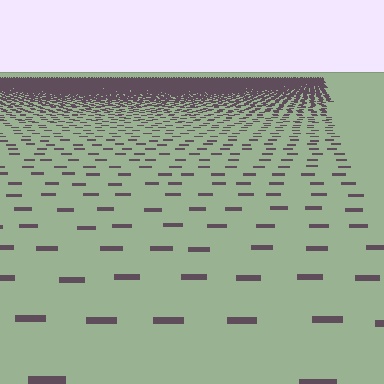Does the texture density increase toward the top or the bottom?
Density increases toward the top.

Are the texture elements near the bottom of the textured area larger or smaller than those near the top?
Larger. Near the bottom, elements are closer to the viewer and appear at a bigger on-screen size.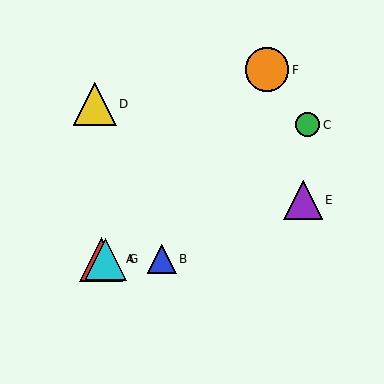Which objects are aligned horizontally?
Objects A, B, G are aligned horizontally.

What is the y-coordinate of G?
Object G is at y≈259.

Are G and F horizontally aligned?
No, G is at y≈259 and F is at y≈70.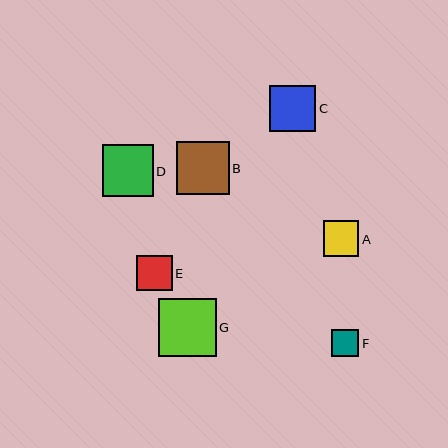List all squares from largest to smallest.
From largest to smallest: G, B, D, C, A, E, F.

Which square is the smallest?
Square F is the smallest with a size of approximately 27 pixels.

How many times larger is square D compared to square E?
Square D is approximately 1.4 times the size of square E.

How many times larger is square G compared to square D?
Square G is approximately 1.1 times the size of square D.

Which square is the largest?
Square G is the largest with a size of approximately 58 pixels.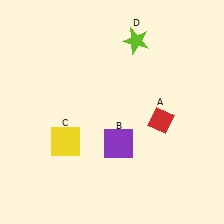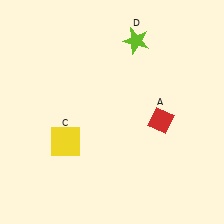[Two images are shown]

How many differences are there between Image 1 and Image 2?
There is 1 difference between the two images.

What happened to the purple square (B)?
The purple square (B) was removed in Image 2. It was in the bottom-right area of Image 1.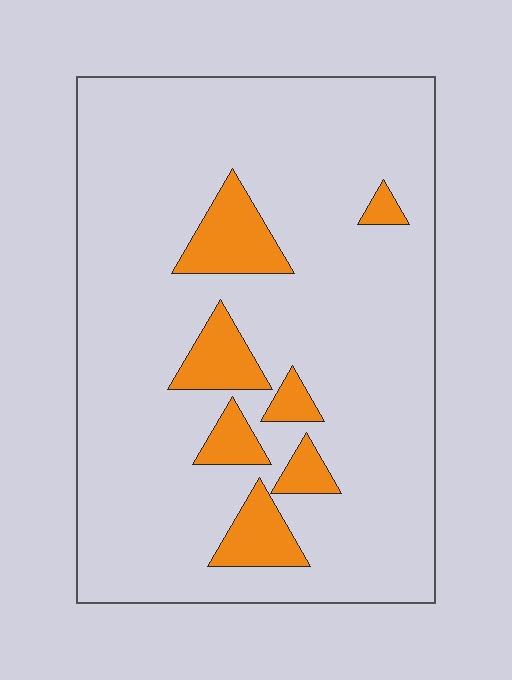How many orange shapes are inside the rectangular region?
7.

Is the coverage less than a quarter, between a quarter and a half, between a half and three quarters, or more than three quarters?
Less than a quarter.